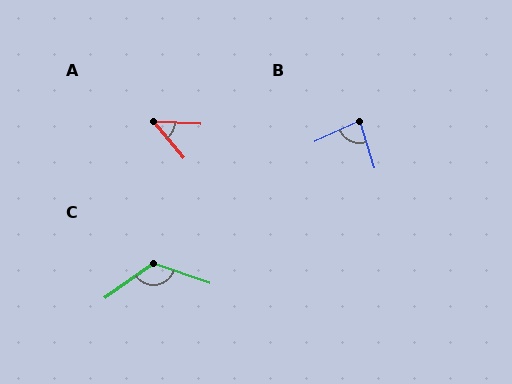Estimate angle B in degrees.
Approximately 82 degrees.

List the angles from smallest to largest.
A (48°), B (82°), C (126°).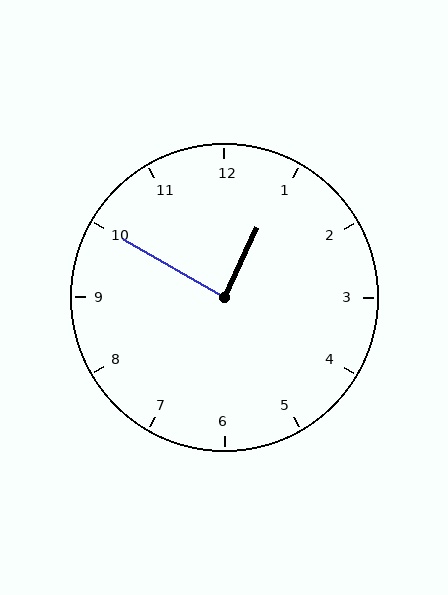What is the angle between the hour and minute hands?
Approximately 85 degrees.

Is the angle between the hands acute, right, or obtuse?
It is right.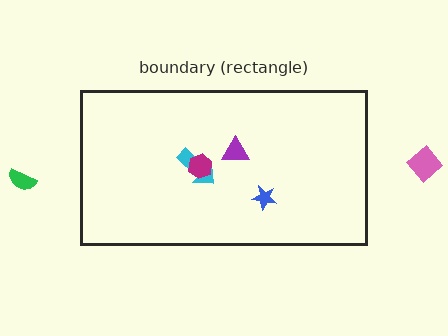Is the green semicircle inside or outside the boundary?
Outside.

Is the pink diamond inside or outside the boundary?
Outside.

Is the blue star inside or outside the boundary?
Inside.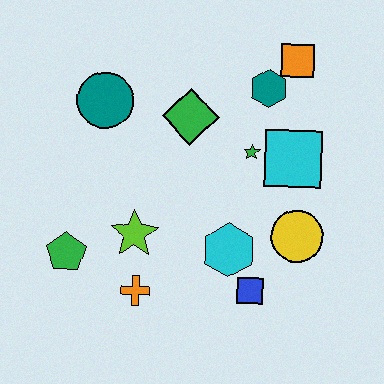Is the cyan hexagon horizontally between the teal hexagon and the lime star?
Yes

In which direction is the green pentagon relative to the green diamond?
The green pentagon is below the green diamond.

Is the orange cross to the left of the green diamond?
Yes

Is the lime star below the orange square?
Yes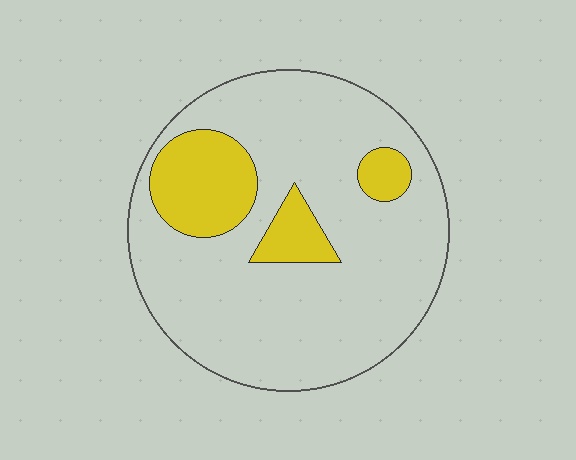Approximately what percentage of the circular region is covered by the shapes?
Approximately 20%.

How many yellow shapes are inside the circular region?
3.